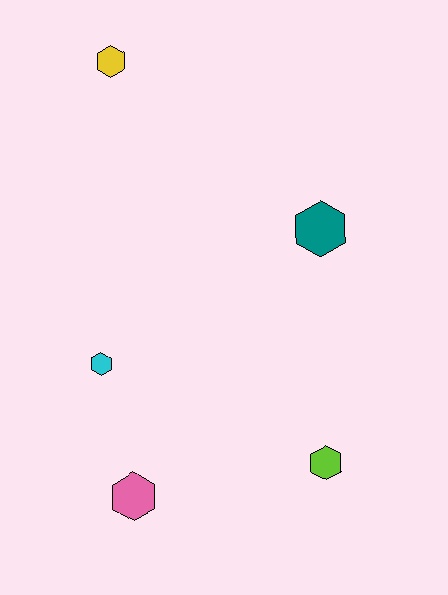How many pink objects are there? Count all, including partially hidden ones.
There is 1 pink object.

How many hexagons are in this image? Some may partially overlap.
There are 5 hexagons.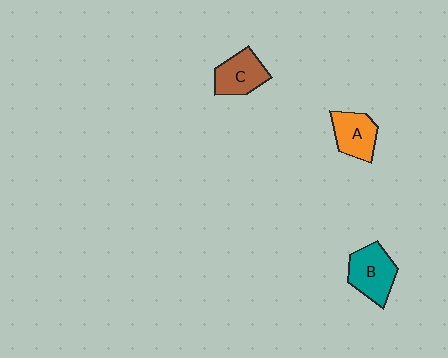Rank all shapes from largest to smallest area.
From largest to smallest: B (teal), C (brown), A (orange).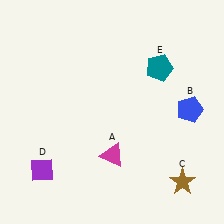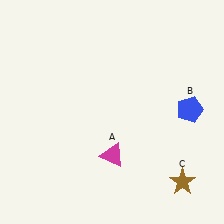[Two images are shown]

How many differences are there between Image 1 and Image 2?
There are 2 differences between the two images.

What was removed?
The purple diamond (D), the teal pentagon (E) were removed in Image 2.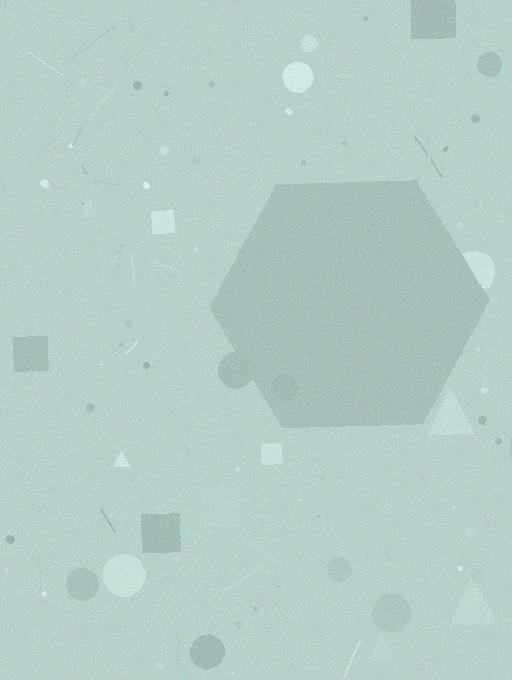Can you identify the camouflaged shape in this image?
The camouflaged shape is a hexagon.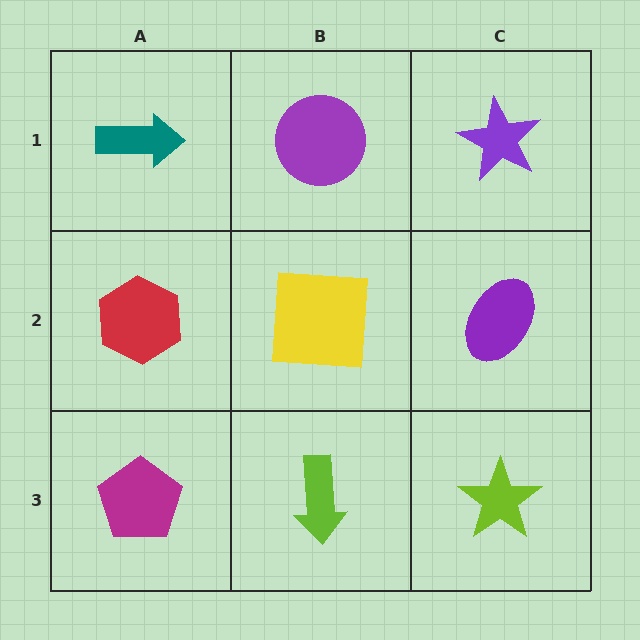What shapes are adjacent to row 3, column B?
A yellow square (row 2, column B), a magenta pentagon (row 3, column A), a lime star (row 3, column C).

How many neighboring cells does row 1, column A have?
2.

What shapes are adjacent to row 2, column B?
A purple circle (row 1, column B), a lime arrow (row 3, column B), a red hexagon (row 2, column A), a purple ellipse (row 2, column C).